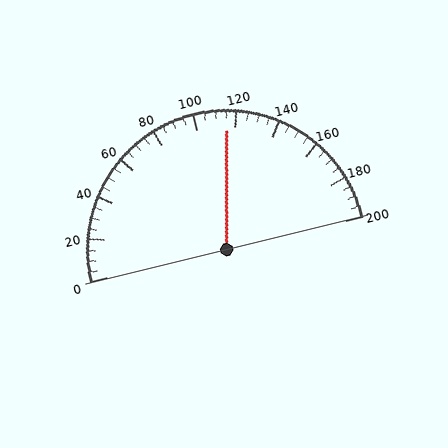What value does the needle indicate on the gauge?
The needle indicates approximately 115.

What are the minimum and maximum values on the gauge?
The gauge ranges from 0 to 200.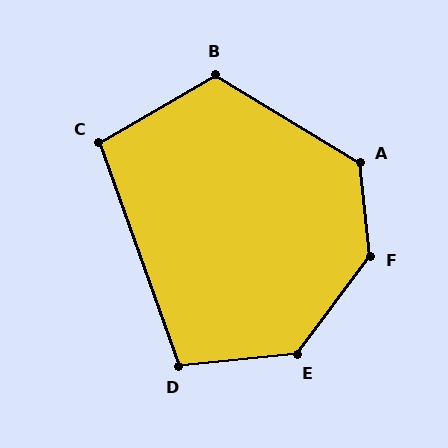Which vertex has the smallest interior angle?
C, at approximately 100 degrees.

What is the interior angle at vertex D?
Approximately 104 degrees (obtuse).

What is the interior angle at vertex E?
Approximately 132 degrees (obtuse).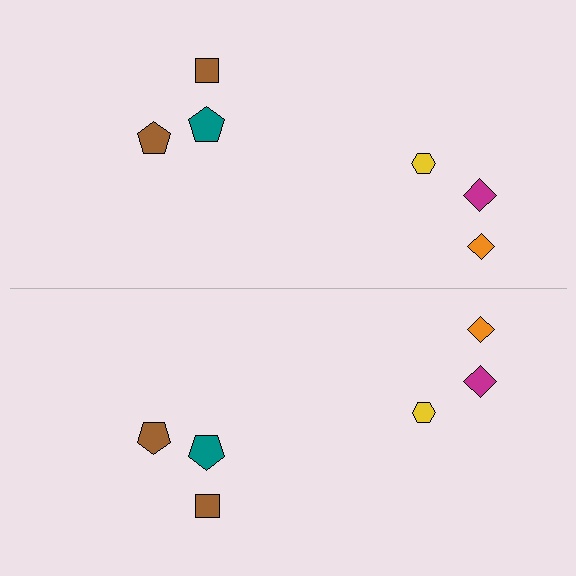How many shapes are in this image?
There are 12 shapes in this image.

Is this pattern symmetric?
Yes, this pattern has bilateral (reflection) symmetry.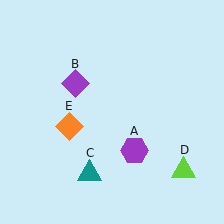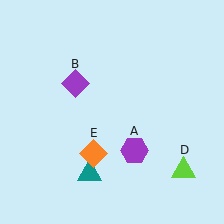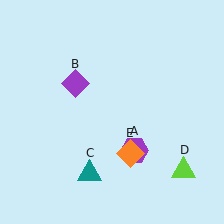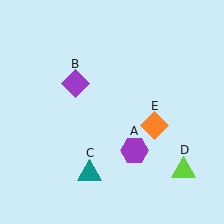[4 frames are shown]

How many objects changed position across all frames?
1 object changed position: orange diamond (object E).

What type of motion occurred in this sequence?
The orange diamond (object E) rotated counterclockwise around the center of the scene.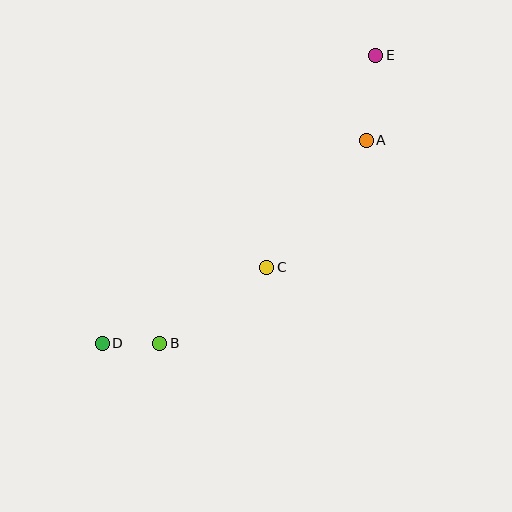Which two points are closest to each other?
Points B and D are closest to each other.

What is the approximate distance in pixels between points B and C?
The distance between B and C is approximately 132 pixels.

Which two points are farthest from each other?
Points D and E are farthest from each other.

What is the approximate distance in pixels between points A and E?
The distance between A and E is approximately 86 pixels.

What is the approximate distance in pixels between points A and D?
The distance between A and D is approximately 333 pixels.